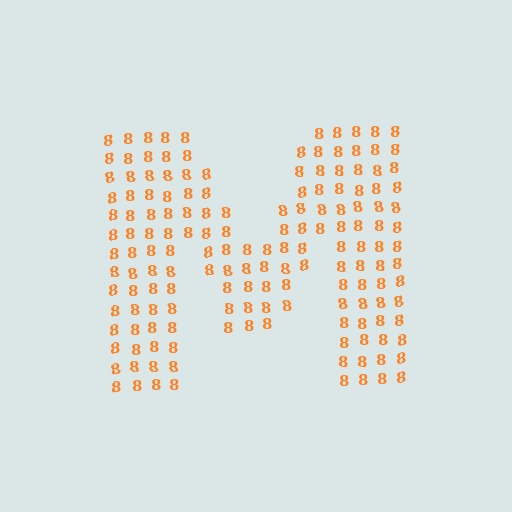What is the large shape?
The large shape is the letter M.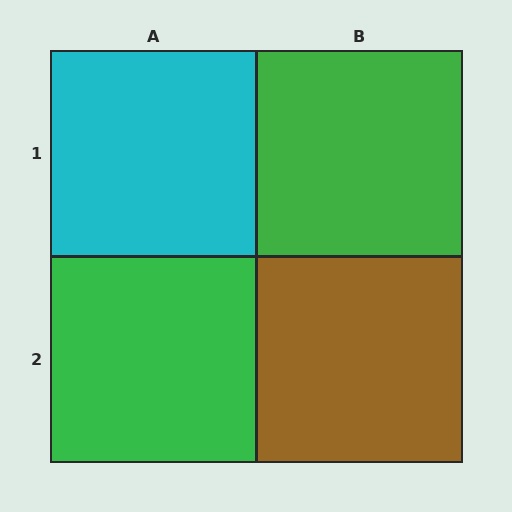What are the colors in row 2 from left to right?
Green, brown.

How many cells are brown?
1 cell is brown.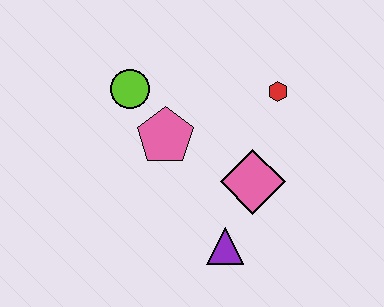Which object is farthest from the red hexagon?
The purple triangle is farthest from the red hexagon.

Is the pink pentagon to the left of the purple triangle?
Yes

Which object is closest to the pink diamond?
The purple triangle is closest to the pink diamond.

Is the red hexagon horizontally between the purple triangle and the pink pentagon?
No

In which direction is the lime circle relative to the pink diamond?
The lime circle is to the left of the pink diamond.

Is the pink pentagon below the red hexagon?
Yes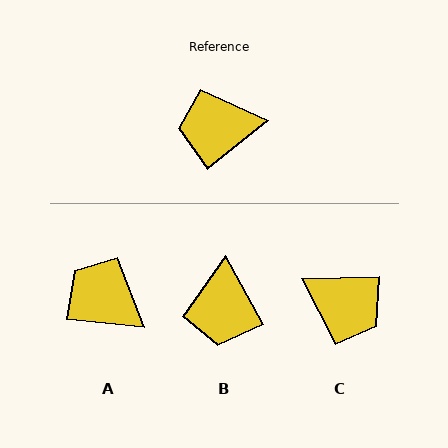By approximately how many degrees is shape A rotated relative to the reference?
Approximately 44 degrees clockwise.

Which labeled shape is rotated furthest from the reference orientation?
C, about 142 degrees away.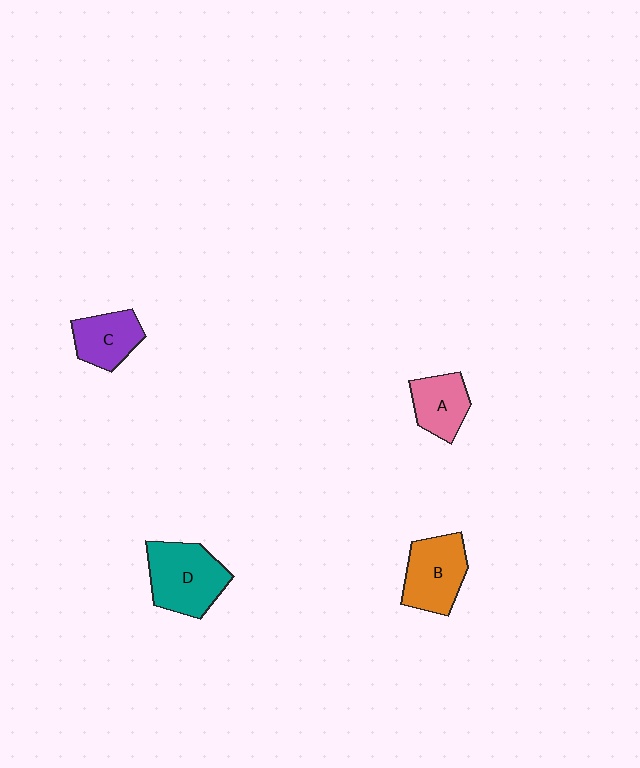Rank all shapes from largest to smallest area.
From largest to smallest: D (teal), B (orange), C (purple), A (pink).